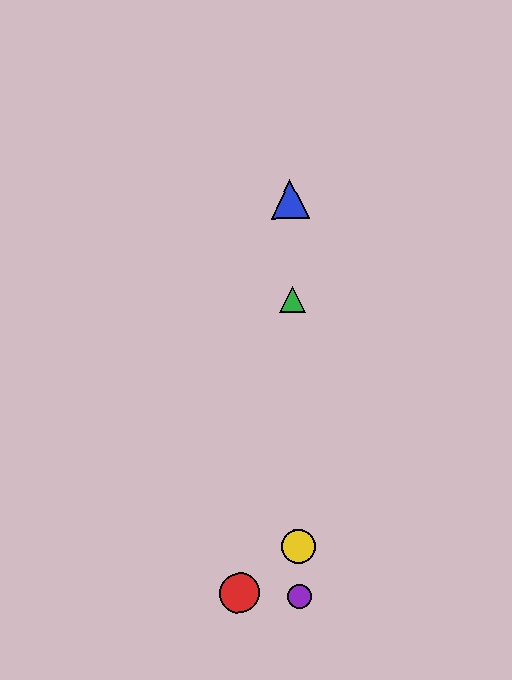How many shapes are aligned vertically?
4 shapes (the blue triangle, the green triangle, the yellow circle, the purple circle) are aligned vertically.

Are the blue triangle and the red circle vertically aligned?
No, the blue triangle is at x≈290 and the red circle is at x≈240.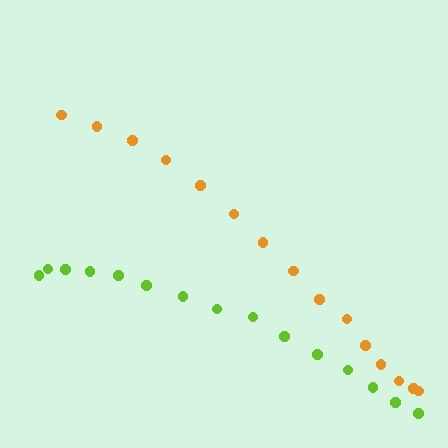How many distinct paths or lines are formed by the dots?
There are 2 distinct paths.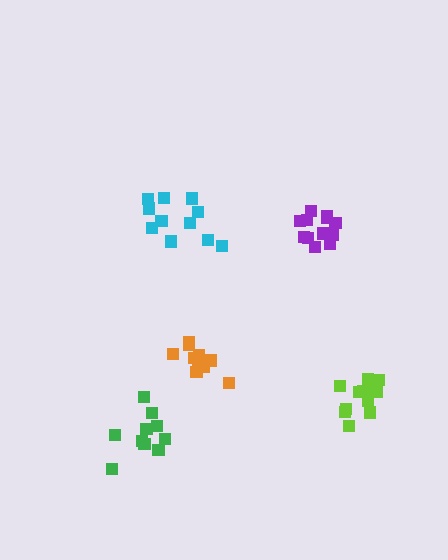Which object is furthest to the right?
The lime cluster is rightmost.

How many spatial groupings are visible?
There are 5 spatial groupings.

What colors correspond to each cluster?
The clusters are colored: orange, purple, lime, cyan, green.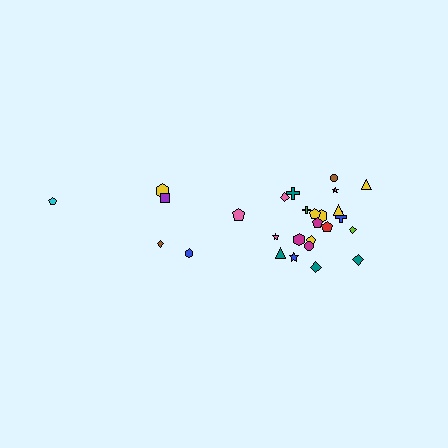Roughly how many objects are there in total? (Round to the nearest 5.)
Roughly 25 objects in total.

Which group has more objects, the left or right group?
The right group.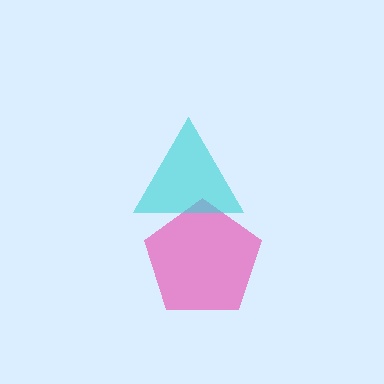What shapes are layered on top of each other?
The layered shapes are: a pink pentagon, a cyan triangle.